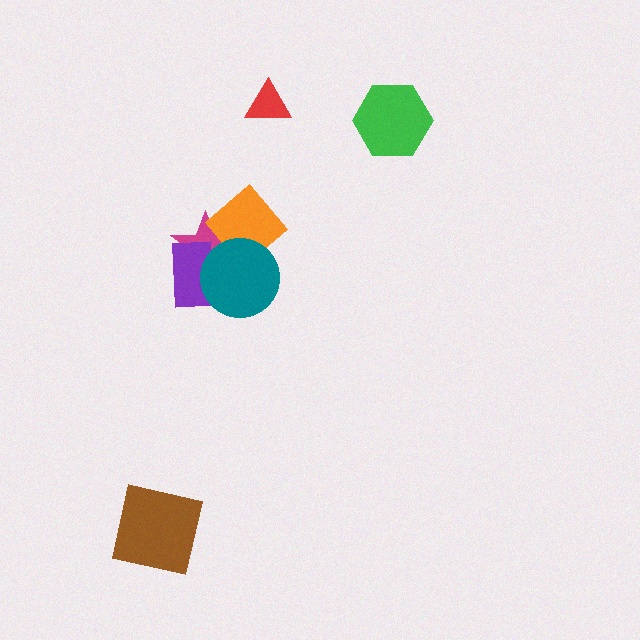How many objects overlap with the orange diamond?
2 objects overlap with the orange diamond.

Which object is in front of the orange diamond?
The teal circle is in front of the orange diamond.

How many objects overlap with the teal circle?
3 objects overlap with the teal circle.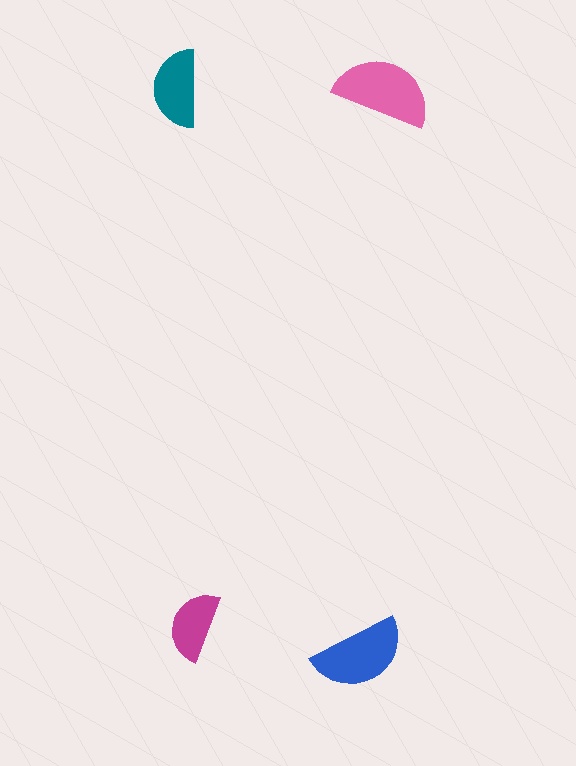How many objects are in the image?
There are 4 objects in the image.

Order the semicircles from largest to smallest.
the pink one, the blue one, the teal one, the magenta one.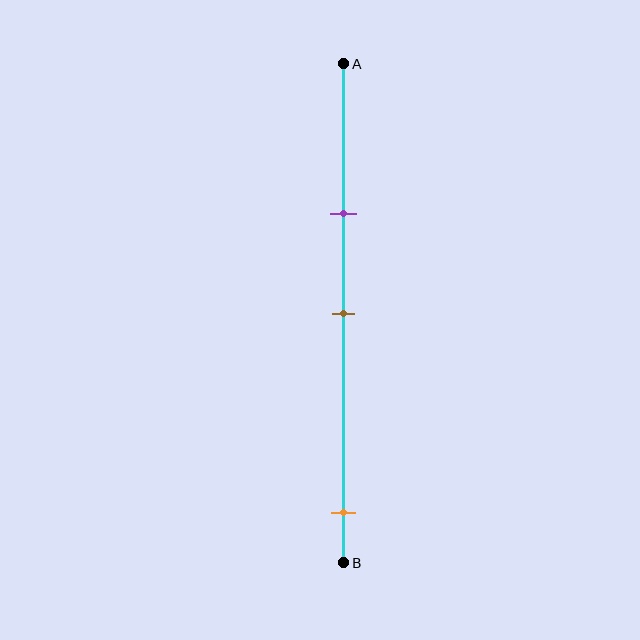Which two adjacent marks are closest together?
The purple and brown marks are the closest adjacent pair.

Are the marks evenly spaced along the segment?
No, the marks are not evenly spaced.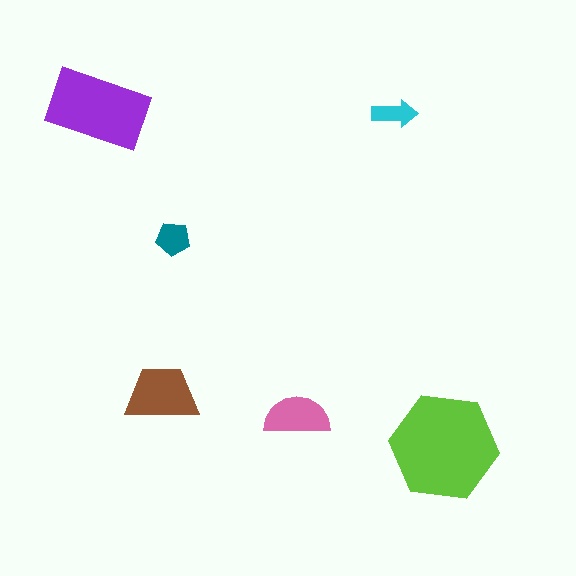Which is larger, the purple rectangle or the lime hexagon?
The lime hexagon.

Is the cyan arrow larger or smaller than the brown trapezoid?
Smaller.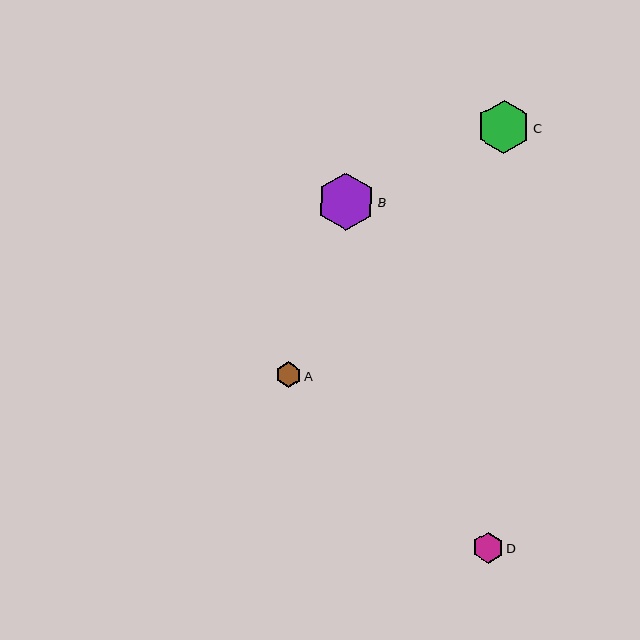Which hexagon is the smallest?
Hexagon A is the smallest with a size of approximately 25 pixels.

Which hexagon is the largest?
Hexagon B is the largest with a size of approximately 57 pixels.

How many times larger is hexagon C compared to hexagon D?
Hexagon C is approximately 1.7 times the size of hexagon D.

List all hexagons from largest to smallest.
From largest to smallest: B, C, D, A.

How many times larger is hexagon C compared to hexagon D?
Hexagon C is approximately 1.7 times the size of hexagon D.